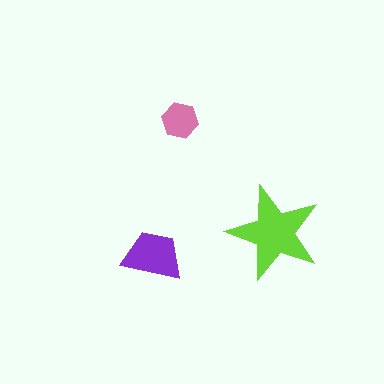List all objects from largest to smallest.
The lime star, the purple trapezoid, the pink hexagon.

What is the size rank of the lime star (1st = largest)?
1st.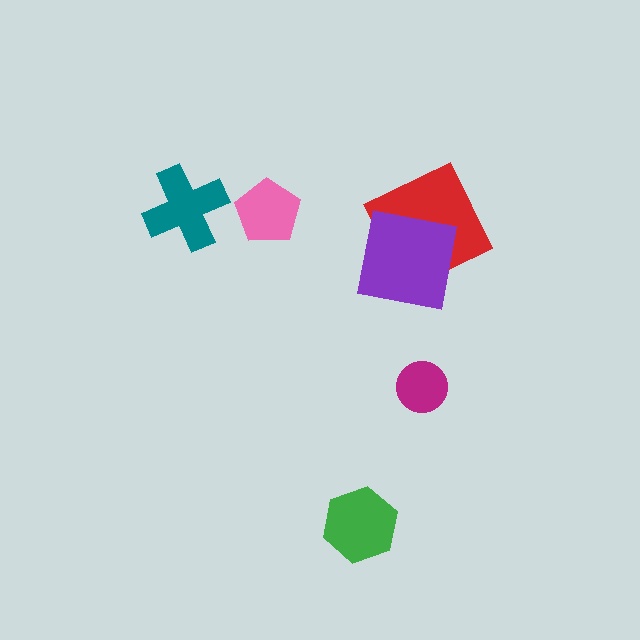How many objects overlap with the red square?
1 object overlaps with the red square.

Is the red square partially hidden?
Yes, it is partially covered by another shape.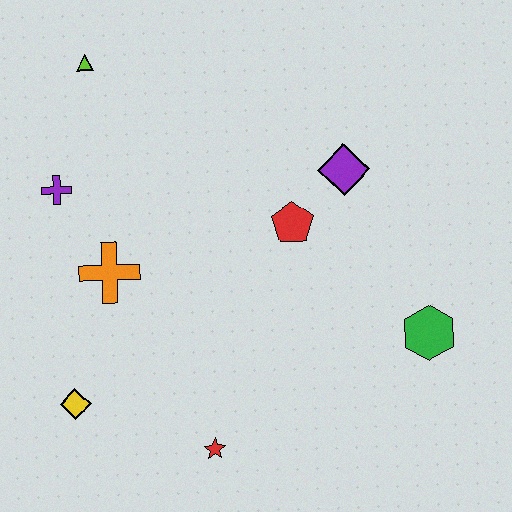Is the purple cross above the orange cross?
Yes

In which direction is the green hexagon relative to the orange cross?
The green hexagon is to the right of the orange cross.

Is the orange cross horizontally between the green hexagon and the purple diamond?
No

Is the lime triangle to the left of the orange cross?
Yes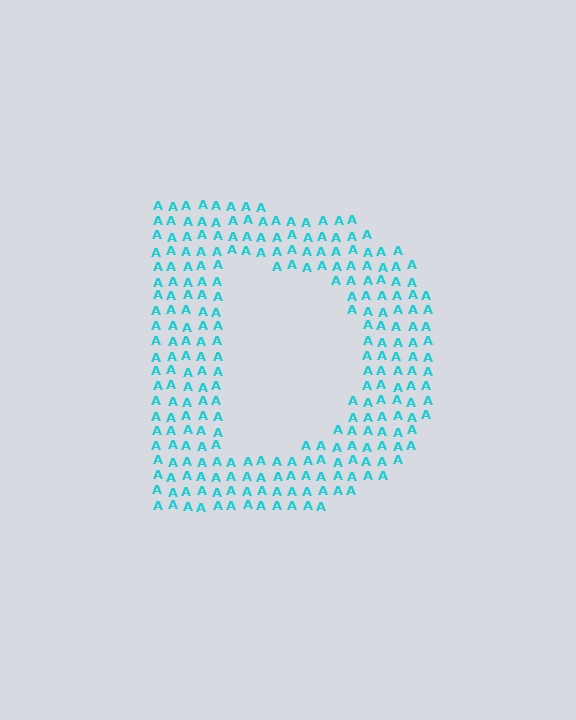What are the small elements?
The small elements are letter A's.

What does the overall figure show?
The overall figure shows the letter D.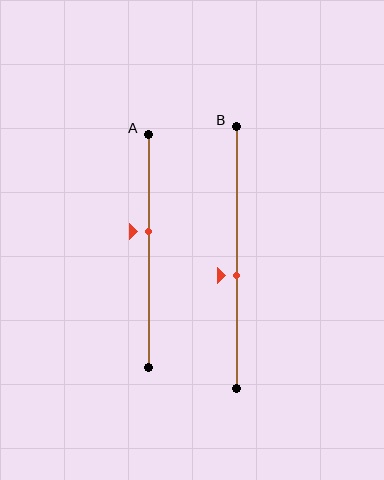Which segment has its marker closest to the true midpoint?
Segment B has its marker closest to the true midpoint.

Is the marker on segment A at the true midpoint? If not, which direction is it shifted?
No, the marker on segment A is shifted upward by about 8% of the segment length.